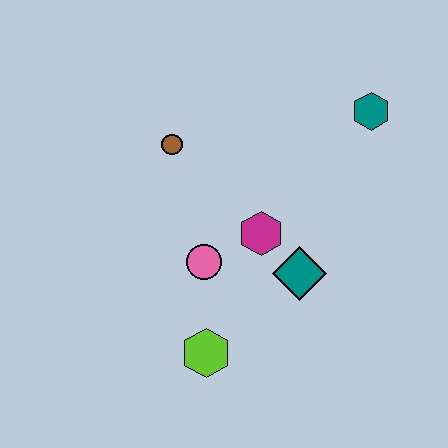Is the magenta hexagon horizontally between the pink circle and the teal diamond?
Yes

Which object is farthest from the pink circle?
The teal hexagon is farthest from the pink circle.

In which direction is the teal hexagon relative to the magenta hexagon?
The teal hexagon is above the magenta hexagon.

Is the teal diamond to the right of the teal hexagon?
No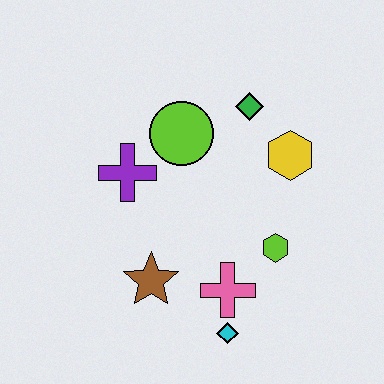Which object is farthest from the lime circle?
The cyan diamond is farthest from the lime circle.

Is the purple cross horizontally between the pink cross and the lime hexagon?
No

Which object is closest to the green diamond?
The yellow hexagon is closest to the green diamond.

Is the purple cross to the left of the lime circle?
Yes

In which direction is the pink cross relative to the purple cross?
The pink cross is below the purple cross.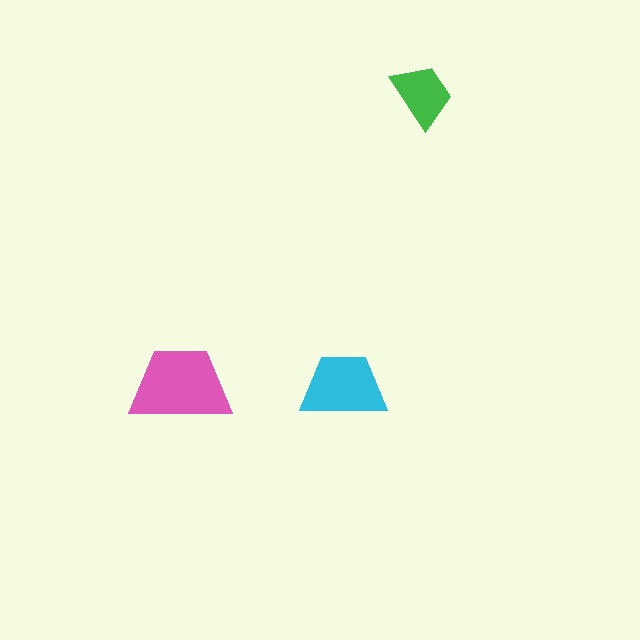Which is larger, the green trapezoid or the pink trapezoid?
The pink one.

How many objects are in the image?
There are 3 objects in the image.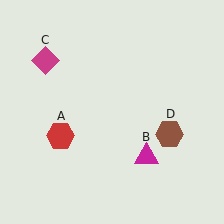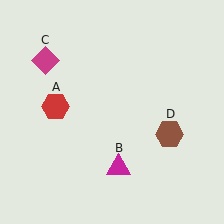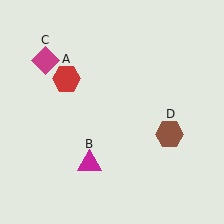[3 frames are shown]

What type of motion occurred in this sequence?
The red hexagon (object A), magenta triangle (object B) rotated clockwise around the center of the scene.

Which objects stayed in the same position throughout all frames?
Magenta diamond (object C) and brown hexagon (object D) remained stationary.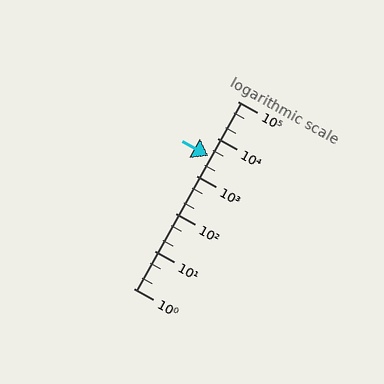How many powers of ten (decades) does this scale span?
The scale spans 5 decades, from 1 to 100000.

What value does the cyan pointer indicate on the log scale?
The pointer indicates approximately 3400.